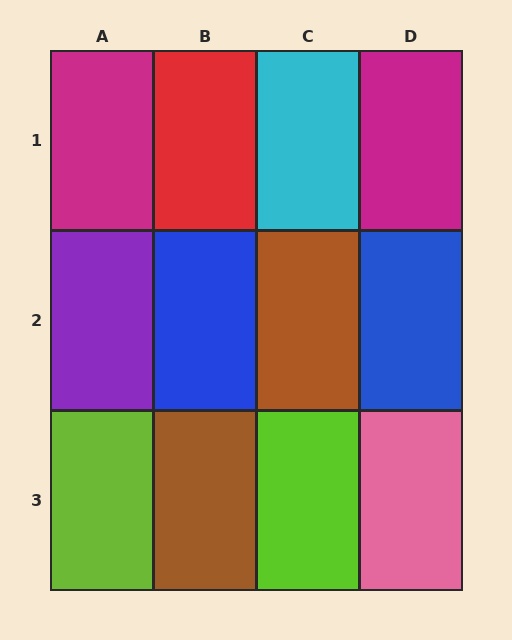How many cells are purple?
1 cell is purple.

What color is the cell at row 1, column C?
Cyan.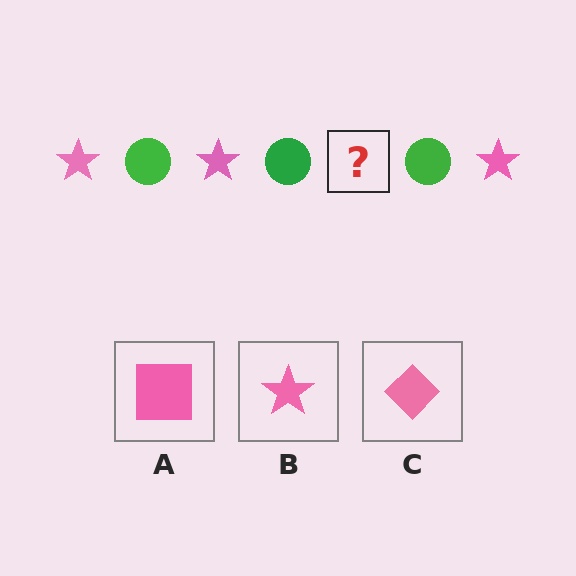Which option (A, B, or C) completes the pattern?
B.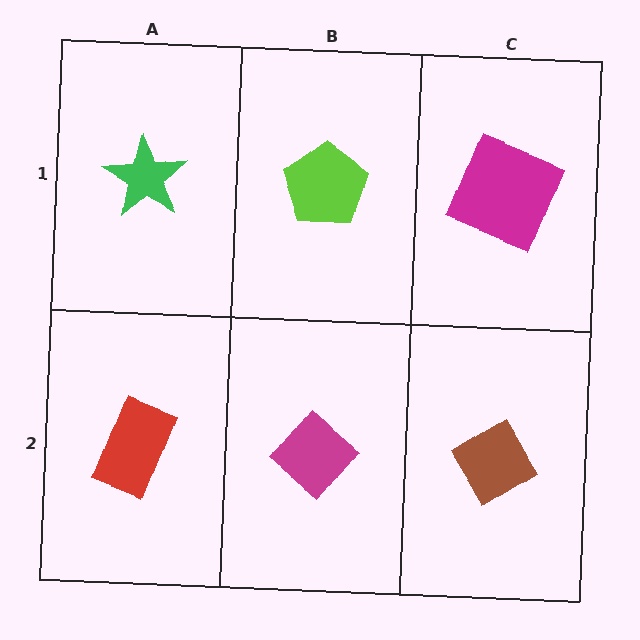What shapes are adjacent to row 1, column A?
A red rectangle (row 2, column A), a lime pentagon (row 1, column B).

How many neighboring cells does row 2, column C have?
2.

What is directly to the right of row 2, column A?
A magenta diamond.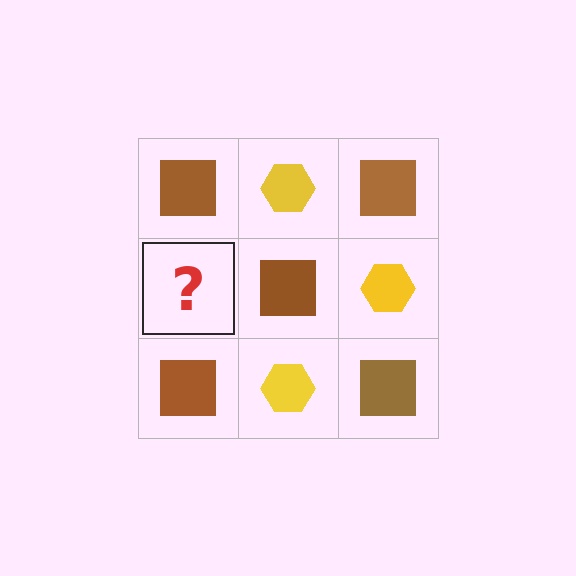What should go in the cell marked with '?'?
The missing cell should contain a yellow hexagon.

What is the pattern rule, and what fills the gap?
The rule is that it alternates brown square and yellow hexagon in a checkerboard pattern. The gap should be filled with a yellow hexagon.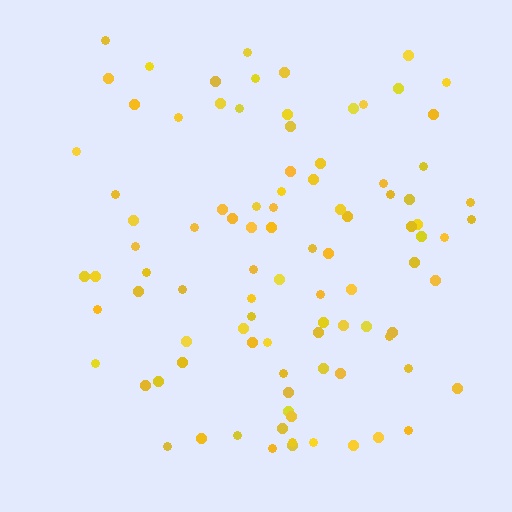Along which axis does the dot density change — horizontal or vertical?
Horizontal.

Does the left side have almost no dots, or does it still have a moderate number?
Still a moderate number, just noticeably fewer than the right.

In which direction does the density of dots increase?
From left to right, with the right side densest.